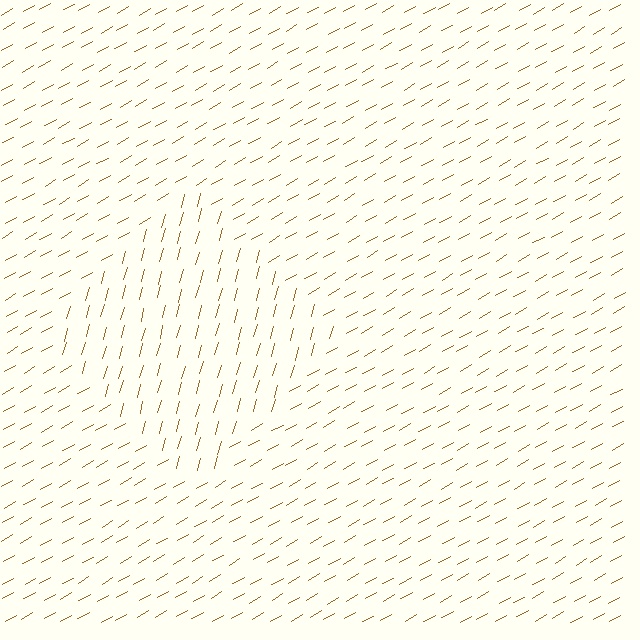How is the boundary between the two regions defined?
The boundary is defined purely by a change in line orientation (approximately 45 degrees difference). All lines are the same color and thickness.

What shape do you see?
I see a diamond.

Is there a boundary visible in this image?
Yes, there is a texture boundary formed by a change in line orientation.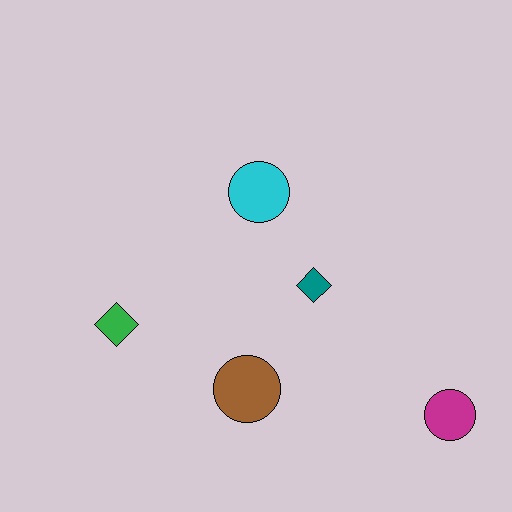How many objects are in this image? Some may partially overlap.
There are 5 objects.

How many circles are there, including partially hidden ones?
There are 3 circles.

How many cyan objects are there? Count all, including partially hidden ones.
There is 1 cyan object.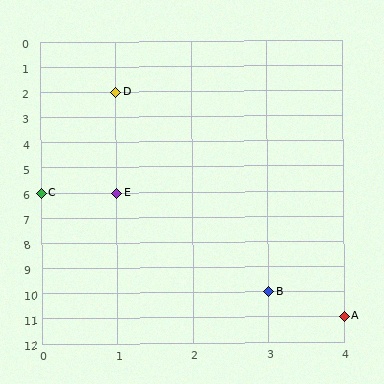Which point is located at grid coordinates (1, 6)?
Point E is at (1, 6).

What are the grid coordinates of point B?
Point B is at grid coordinates (3, 10).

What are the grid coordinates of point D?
Point D is at grid coordinates (1, 2).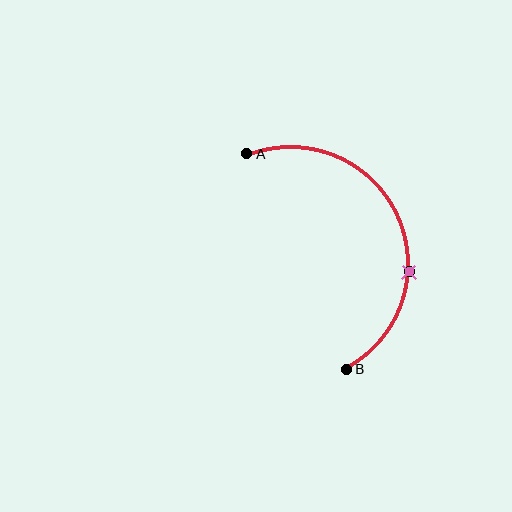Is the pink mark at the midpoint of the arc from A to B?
No. The pink mark lies on the arc but is closer to endpoint B. The arc midpoint would be at the point on the curve equidistant along the arc from both A and B.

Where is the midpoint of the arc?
The arc midpoint is the point on the curve farthest from the straight line joining A and B. It sits to the right of that line.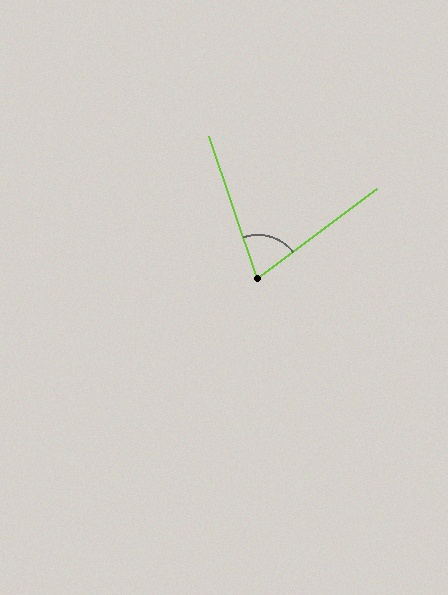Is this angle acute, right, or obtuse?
It is acute.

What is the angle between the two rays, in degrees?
Approximately 72 degrees.